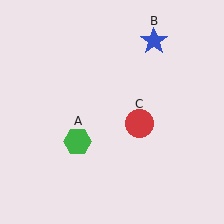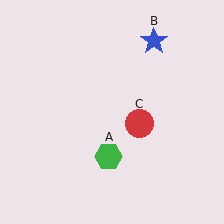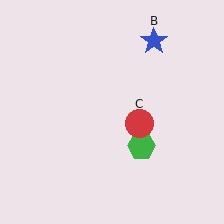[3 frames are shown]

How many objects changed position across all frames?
1 object changed position: green hexagon (object A).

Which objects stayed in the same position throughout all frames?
Blue star (object B) and red circle (object C) remained stationary.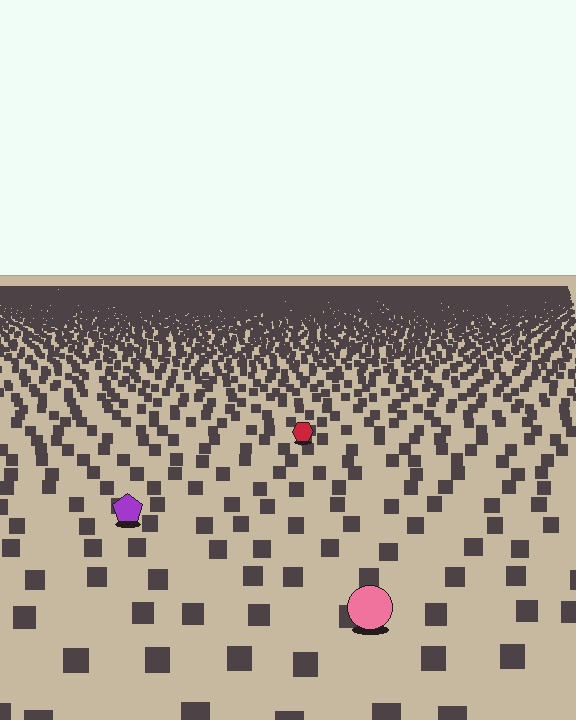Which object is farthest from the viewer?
The red hexagon is farthest from the viewer. It appears smaller and the ground texture around it is denser.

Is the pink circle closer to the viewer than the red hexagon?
Yes. The pink circle is closer — you can tell from the texture gradient: the ground texture is coarser near it.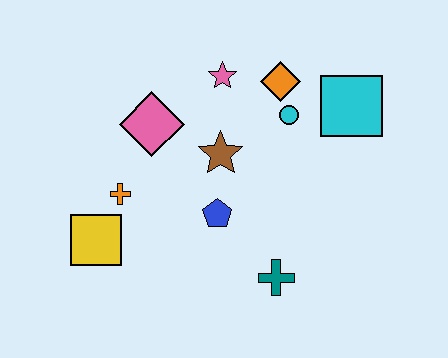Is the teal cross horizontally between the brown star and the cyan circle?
Yes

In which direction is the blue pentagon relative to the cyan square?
The blue pentagon is to the left of the cyan square.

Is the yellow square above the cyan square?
No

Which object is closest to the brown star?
The blue pentagon is closest to the brown star.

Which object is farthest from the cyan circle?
The yellow square is farthest from the cyan circle.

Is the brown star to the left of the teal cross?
Yes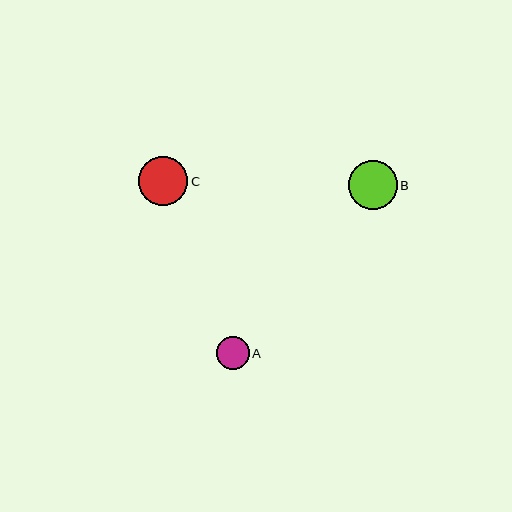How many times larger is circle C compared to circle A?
Circle C is approximately 1.5 times the size of circle A.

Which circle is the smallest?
Circle A is the smallest with a size of approximately 32 pixels.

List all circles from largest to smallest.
From largest to smallest: C, B, A.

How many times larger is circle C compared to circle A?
Circle C is approximately 1.5 times the size of circle A.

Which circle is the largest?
Circle C is the largest with a size of approximately 49 pixels.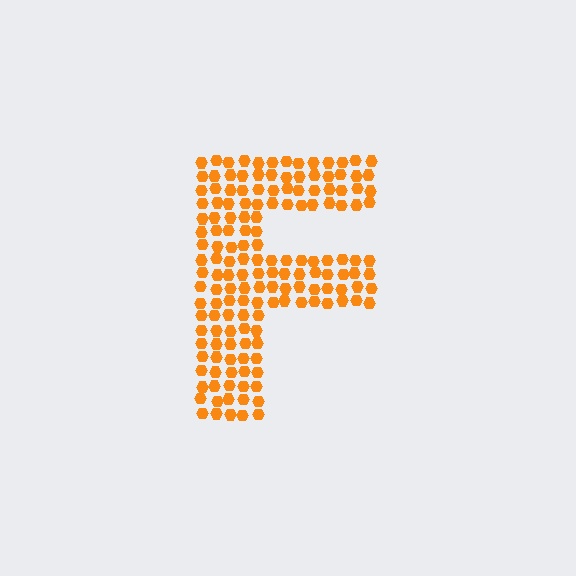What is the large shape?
The large shape is the letter F.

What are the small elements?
The small elements are hexagons.